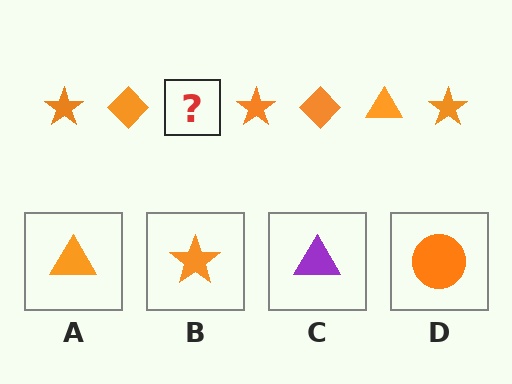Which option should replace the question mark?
Option A.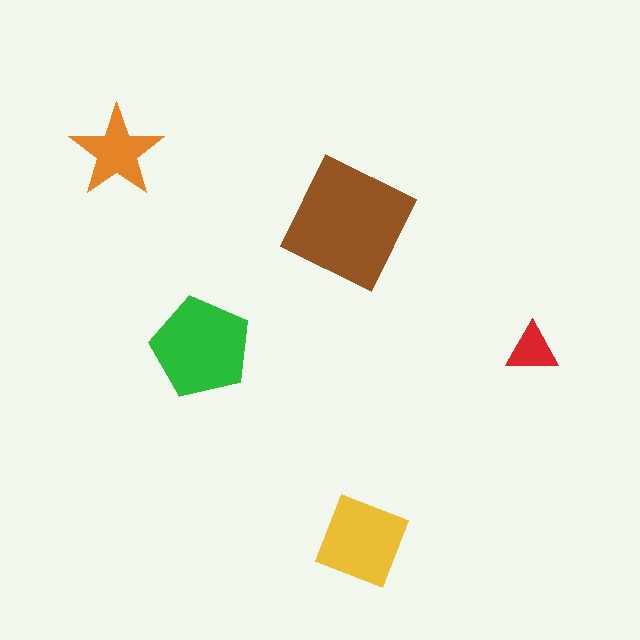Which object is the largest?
The brown square.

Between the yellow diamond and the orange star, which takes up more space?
The yellow diamond.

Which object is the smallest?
The red triangle.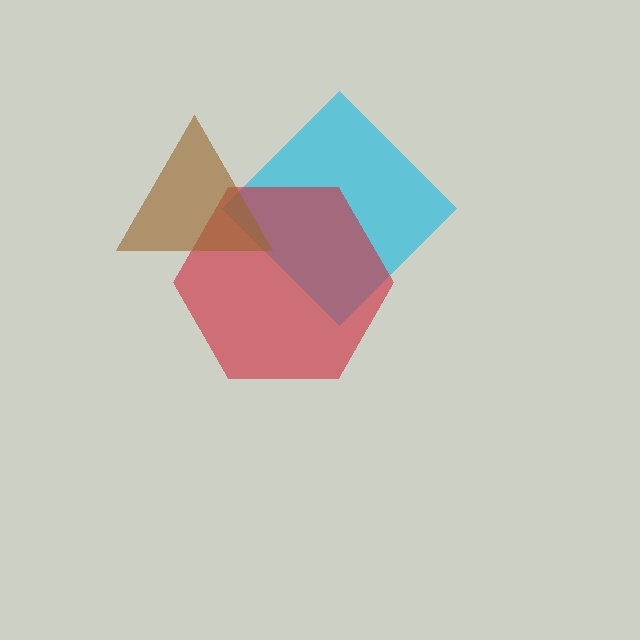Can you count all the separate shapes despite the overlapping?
Yes, there are 3 separate shapes.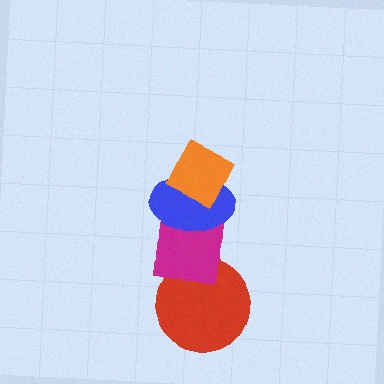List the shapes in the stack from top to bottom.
From top to bottom: the orange diamond, the blue ellipse, the magenta square, the red circle.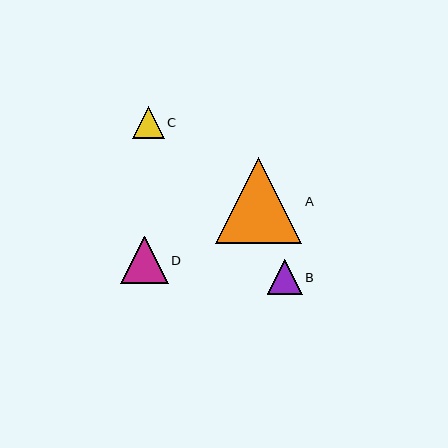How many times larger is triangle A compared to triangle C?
Triangle A is approximately 2.7 times the size of triangle C.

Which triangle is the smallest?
Triangle C is the smallest with a size of approximately 32 pixels.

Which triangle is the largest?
Triangle A is the largest with a size of approximately 86 pixels.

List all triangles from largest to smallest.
From largest to smallest: A, D, B, C.